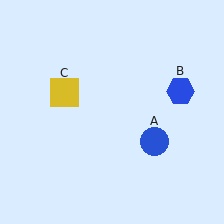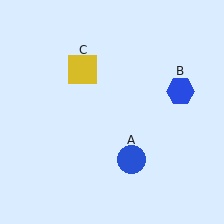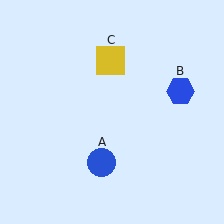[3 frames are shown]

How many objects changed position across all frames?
2 objects changed position: blue circle (object A), yellow square (object C).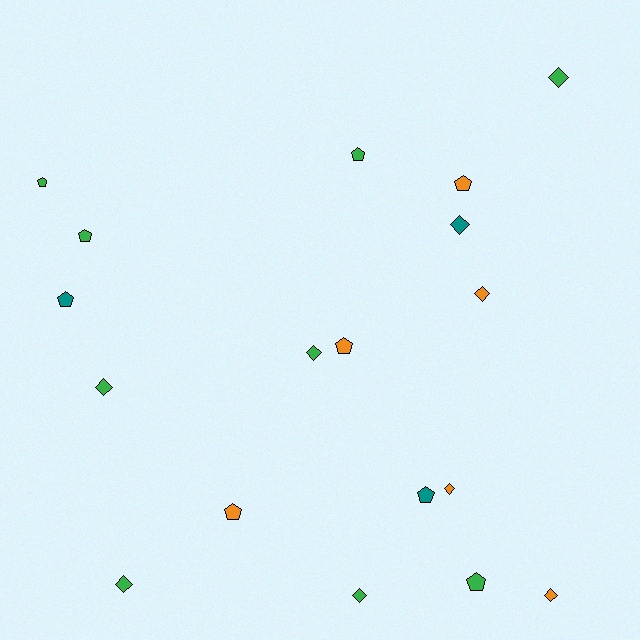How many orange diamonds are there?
There are 3 orange diamonds.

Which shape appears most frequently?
Pentagon, with 9 objects.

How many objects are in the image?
There are 18 objects.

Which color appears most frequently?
Green, with 9 objects.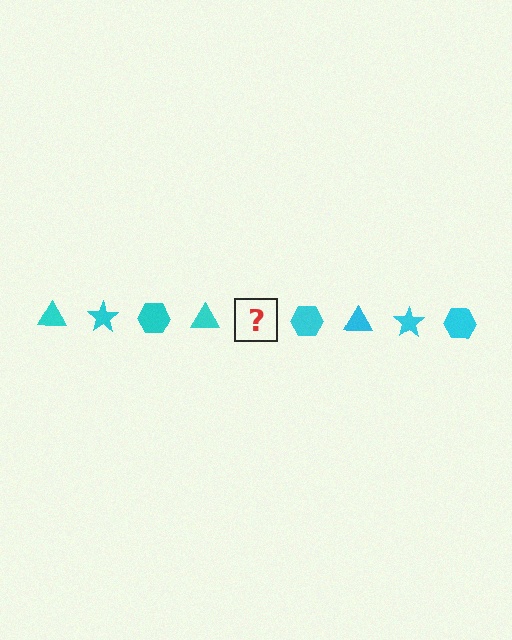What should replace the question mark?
The question mark should be replaced with a cyan star.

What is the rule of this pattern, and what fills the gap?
The rule is that the pattern cycles through triangle, star, hexagon shapes in cyan. The gap should be filled with a cyan star.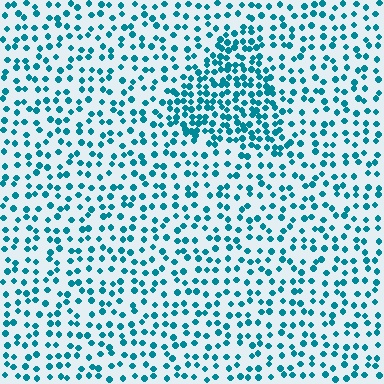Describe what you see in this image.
The image contains small teal elements arranged at two different densities. A triangle-shaped region is visible where the elements are more densely packed than the surrounding area.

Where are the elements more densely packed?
The elements are more densely packed inside the triangle boundary.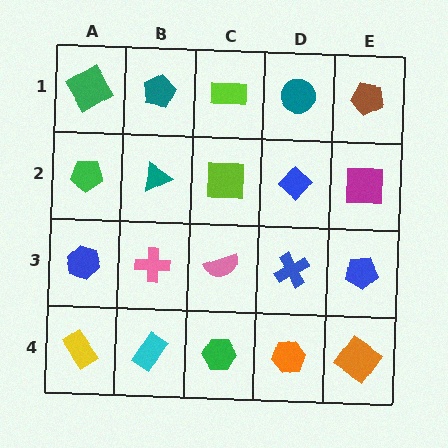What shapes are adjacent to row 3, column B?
A teal triangle (row 2, column B), a cyan rectangle (row 4, column B), a blue hexagon (row 3, column A), a pink semicircle (row 3, column C).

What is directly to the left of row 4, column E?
An orange hexagon.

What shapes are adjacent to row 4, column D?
A blue cross (row 3, column D), a green hexagon (row 4, column C), an orange diamond (row 4, column E).